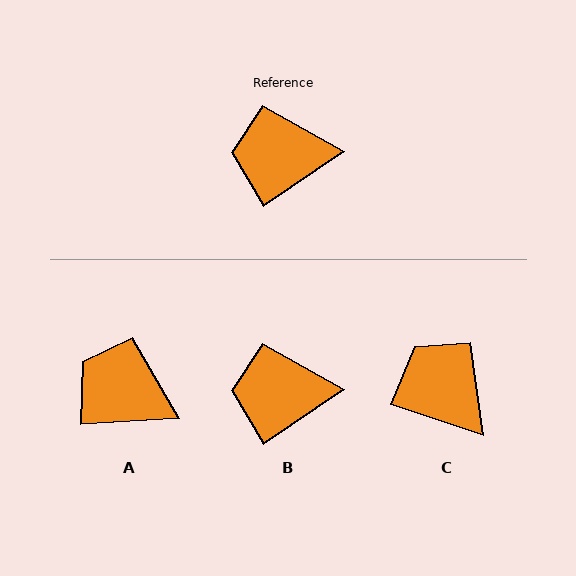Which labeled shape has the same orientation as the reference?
B.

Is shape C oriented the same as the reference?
No, it is off by about 53 degrees.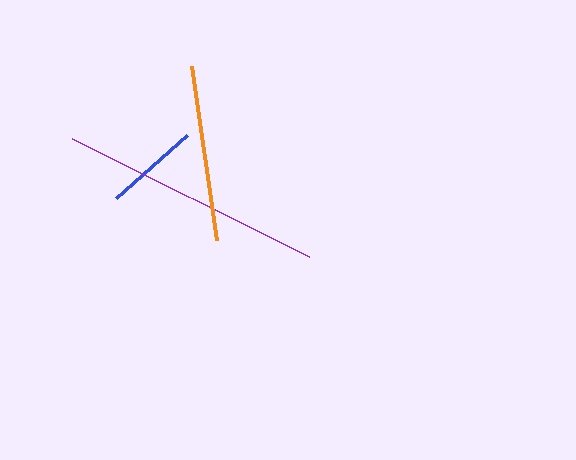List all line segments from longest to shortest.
From longest to shortest: purple, orange, blue.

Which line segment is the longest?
The purple line is the longest at approximately 265 pixels.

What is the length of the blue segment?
The blue segment is approximately 95 pixels long.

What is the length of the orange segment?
The orange segment is approximately 176 pixels long.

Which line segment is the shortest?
The blue line is the shortest at approximately 95 pixels.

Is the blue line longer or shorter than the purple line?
The purple line is longer than the blue line.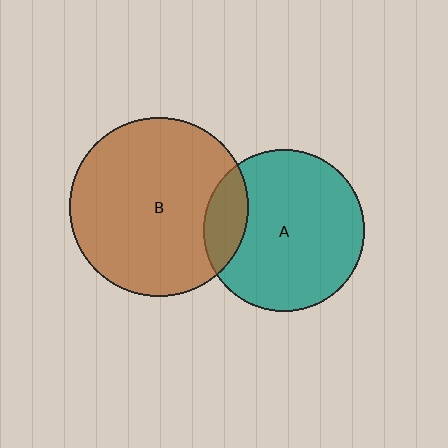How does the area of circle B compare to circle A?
Approximately 1.2 times.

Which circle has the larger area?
Circle B (brown).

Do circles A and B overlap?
Yes.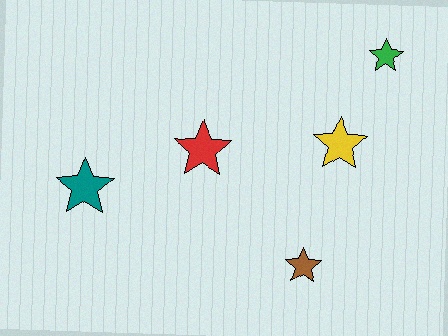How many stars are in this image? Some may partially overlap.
There are 5 stars.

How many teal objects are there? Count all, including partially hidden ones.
There is 1 teal object.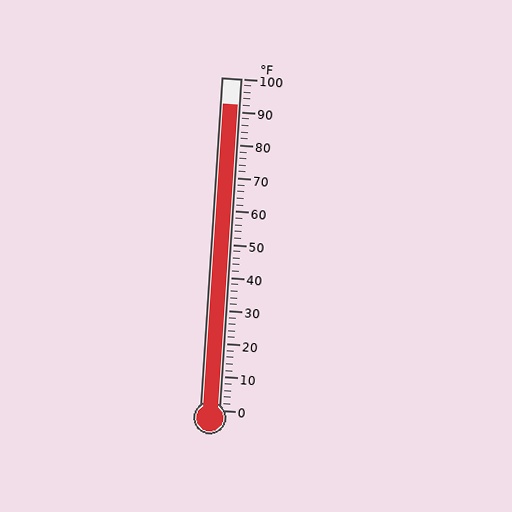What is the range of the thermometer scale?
The thermometer scale ranges from 0°F to 100°F.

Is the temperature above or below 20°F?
The temperature is above 20°F.